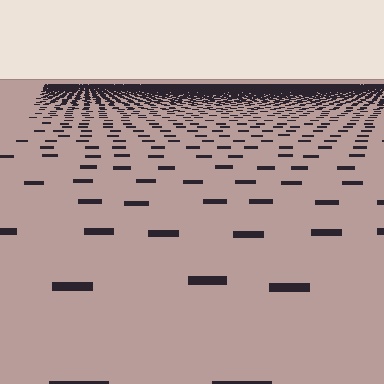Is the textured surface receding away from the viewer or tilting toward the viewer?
The surface is receding away from the viewer. Texture elements get smaller and denser toward the top.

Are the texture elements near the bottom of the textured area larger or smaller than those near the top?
Larger. Near the bottom, elements are closer to the viewer and appear at a bigger on-screen size.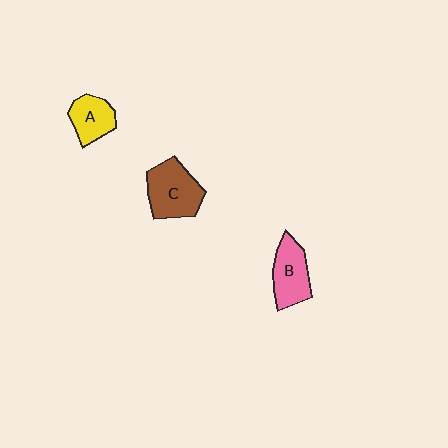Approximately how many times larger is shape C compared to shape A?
Approximately 1.5 times.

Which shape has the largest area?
Shape C (brown).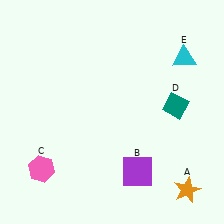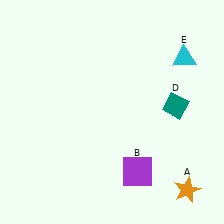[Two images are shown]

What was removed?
The pink hexagon (C) was removed in Image 2.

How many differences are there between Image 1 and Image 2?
There is 1 difference between the two images.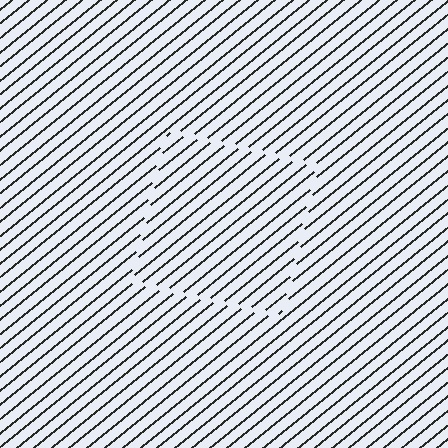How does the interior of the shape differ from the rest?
The interior of the shape contains the same grating, shifted by half a period — the contour is defined by the phase discontinuity where line-ends from the inner and outer gratings abut.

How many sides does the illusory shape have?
4 sides — the line-ends trace a square.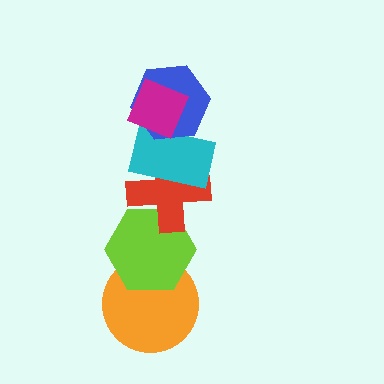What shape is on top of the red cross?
The cyan rectangle is on top of the red cross.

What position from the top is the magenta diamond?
The magenta diamond is 1st from the top.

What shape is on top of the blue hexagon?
The magenta diamond is on top of the blue hexagon.